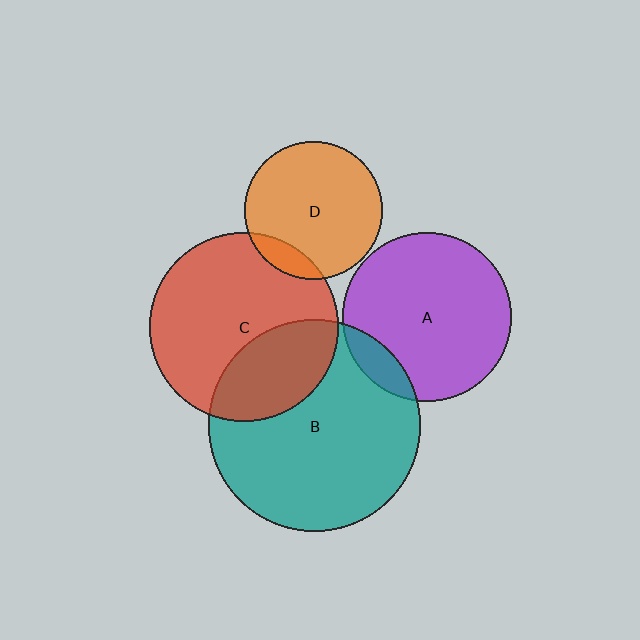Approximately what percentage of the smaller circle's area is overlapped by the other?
Approximately 30%.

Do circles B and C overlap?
Yes.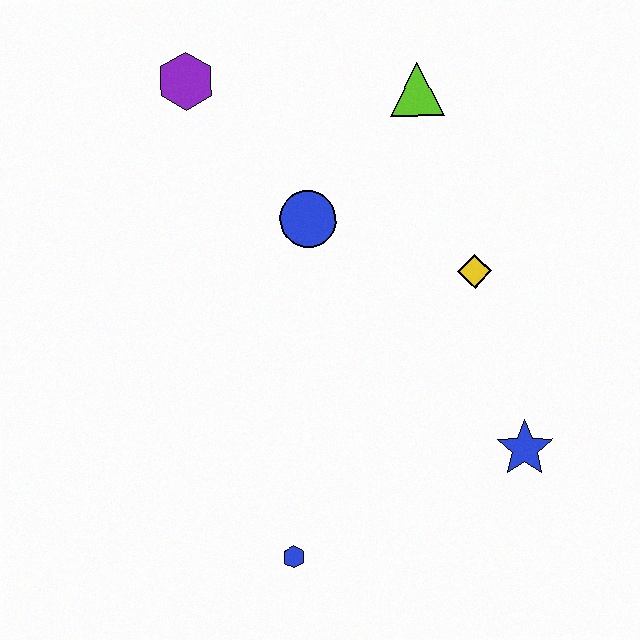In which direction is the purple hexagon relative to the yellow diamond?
The purple hexagon is to the left of the yellow diamond.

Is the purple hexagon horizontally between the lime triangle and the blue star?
No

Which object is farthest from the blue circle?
The blue hexagon is farthest from the blue circle.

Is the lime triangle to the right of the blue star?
No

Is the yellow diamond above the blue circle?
No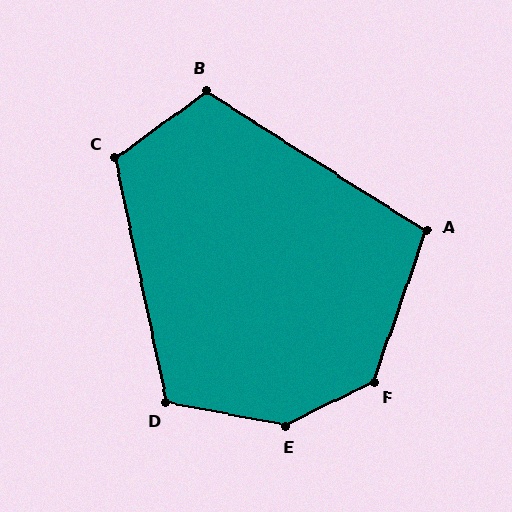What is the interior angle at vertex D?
Approximately 113 degrees (obtuse).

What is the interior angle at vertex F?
Approximately 136 degrees (obtuse).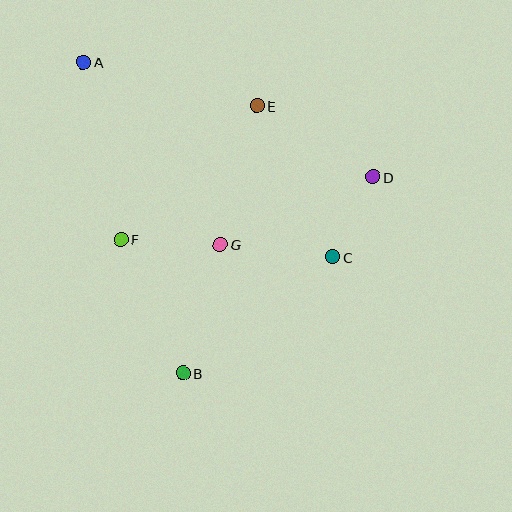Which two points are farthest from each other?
Points A and B are farthest from each other.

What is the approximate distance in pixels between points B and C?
The distance between B and C is approximately 190 pixels.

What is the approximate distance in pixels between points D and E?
The distance between D and E is approximately 136 pixels.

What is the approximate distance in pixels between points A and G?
The distance between A and G is approximately 228 pixels.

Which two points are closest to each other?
Points C and D are closest to each other.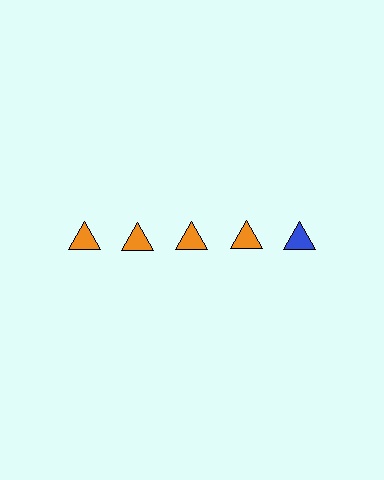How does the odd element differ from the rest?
It has a different color: blue instead of orange.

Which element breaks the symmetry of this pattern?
The blue triangle in the top row, rightmost column breaks the symmetry. All other shapes are orange triangles.